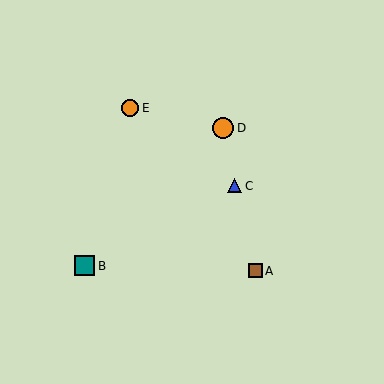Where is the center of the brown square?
The center of the brown square is at (256, 271).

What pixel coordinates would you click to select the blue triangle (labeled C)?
Click at (235, 186) to select the blue triangle C.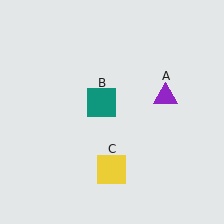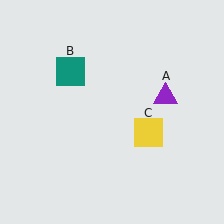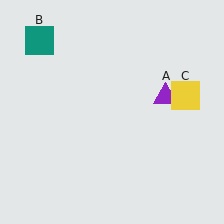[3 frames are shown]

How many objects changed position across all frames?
2 objects changed position: teal square (object B), yellow square (object C).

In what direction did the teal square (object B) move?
The teal square (object B) moved up and to the left.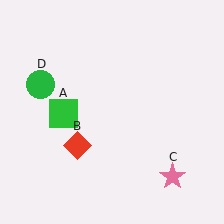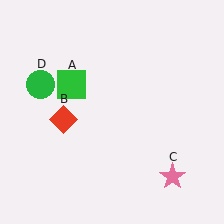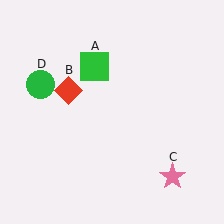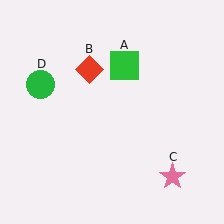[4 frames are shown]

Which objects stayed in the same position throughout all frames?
Pink star (object C) and green circle (object D) remained stationary.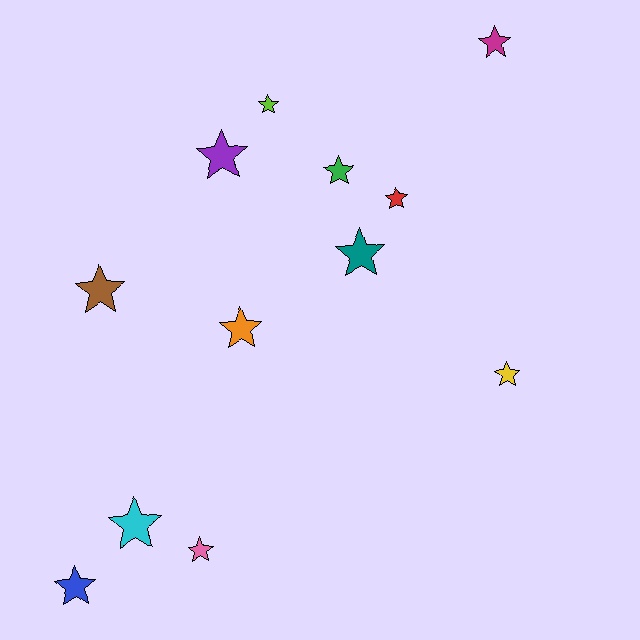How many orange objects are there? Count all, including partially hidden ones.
There is 1 orange object.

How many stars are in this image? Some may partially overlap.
There are 12 stars.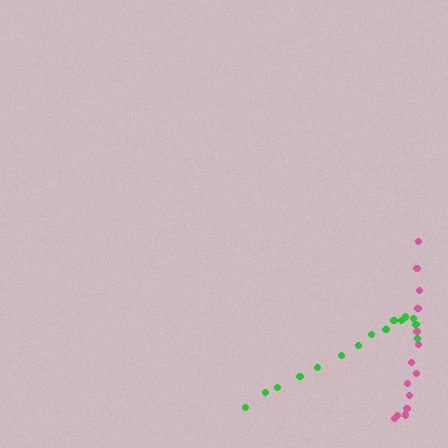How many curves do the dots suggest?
There are 2 distinct paths.